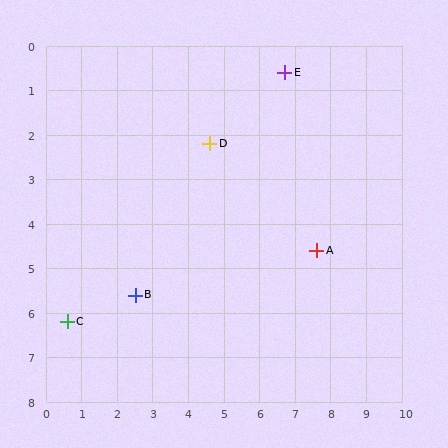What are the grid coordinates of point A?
Point A is at approximately (7.6, 4.6).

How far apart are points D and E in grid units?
Points D and E are about 2.6 grid units apart.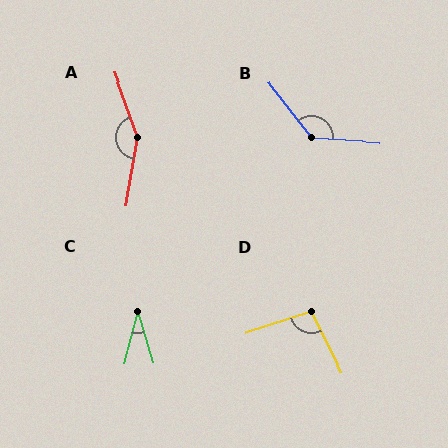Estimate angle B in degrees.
Approximately 132 degrees.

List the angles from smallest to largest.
C (31°), D (98°), B (132°), A (150°).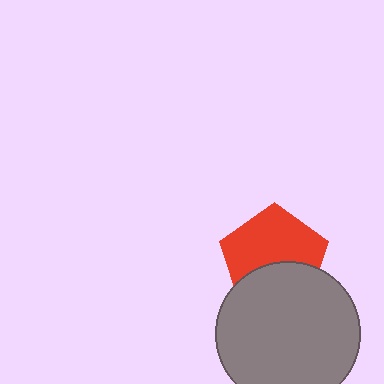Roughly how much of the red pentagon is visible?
About half of it is visible (roughly 61%).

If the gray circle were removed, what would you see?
You would see the complete red pentagon.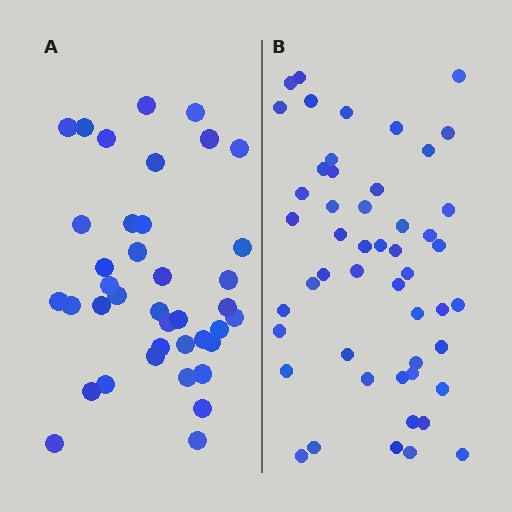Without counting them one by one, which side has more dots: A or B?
Region B (the right region) has more dots.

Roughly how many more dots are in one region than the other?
Region B has roughly 12 or so more dots than region A.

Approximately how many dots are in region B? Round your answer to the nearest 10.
About 50 dots.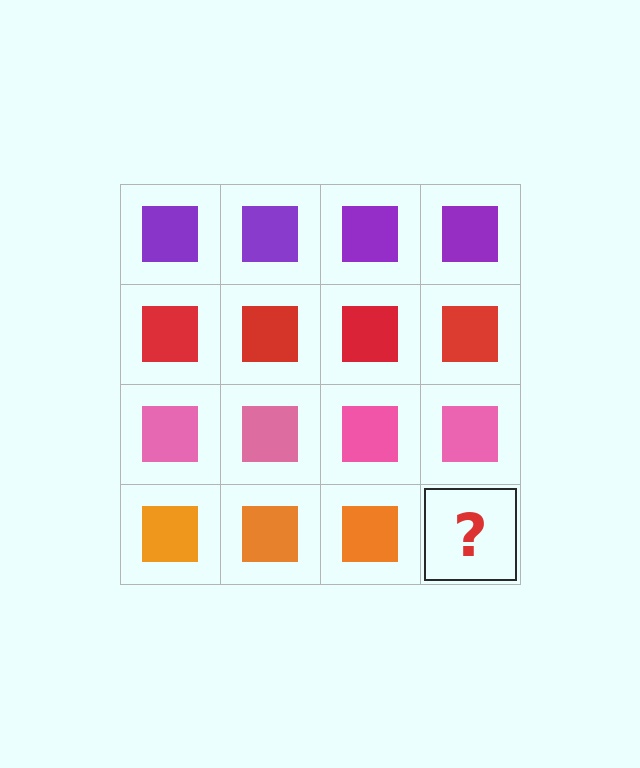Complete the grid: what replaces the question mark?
The question mark should be replaced with an orange square.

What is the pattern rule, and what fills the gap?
The rule is that each row has a consistent color. The gap should be filled with an orange square.